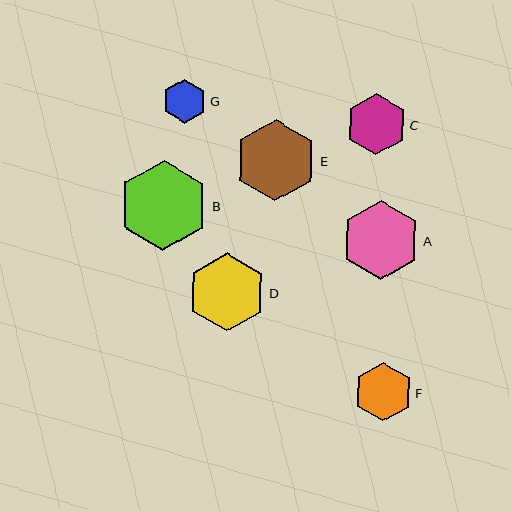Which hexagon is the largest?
Hexagon B is the largest with a size of approximately 90 pixels.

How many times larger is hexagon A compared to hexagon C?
Hexagon A is approximately 1.3 times the size of hexagon C.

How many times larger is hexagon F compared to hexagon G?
Hexagon F is approximately 1.3 times the size of hexagon G.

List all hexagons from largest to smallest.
From largest to smallest: B, E, A, D, C, F, G.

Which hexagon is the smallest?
Hexagon G is the smallest with a size of approximately 44 pixels.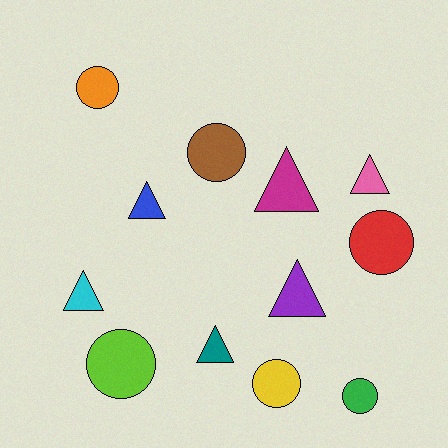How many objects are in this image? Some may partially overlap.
There are 12 objects.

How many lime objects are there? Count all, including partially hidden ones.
There is 1 lime object.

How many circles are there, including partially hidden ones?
There are 6 circles.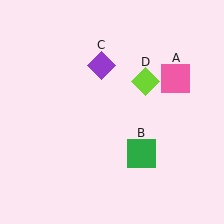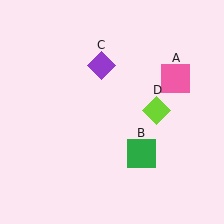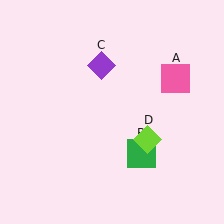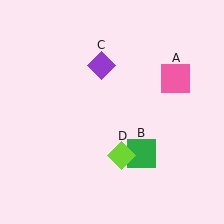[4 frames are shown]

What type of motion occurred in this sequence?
The lime diamond (object D) rotated clockwise around the center of the scene.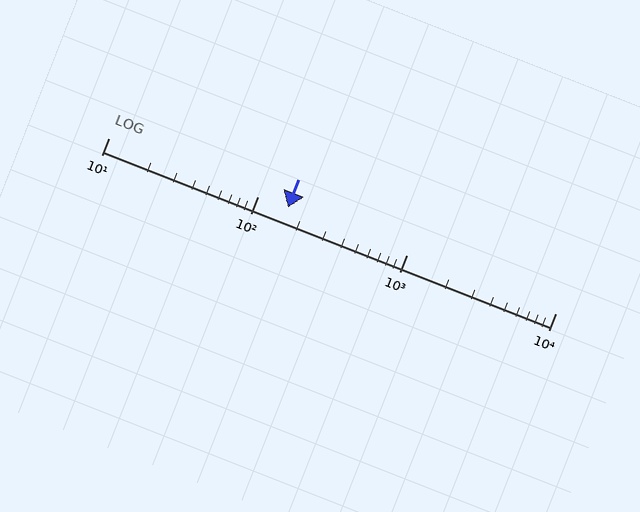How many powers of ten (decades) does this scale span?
The scale spans 3 decades, from 10 to 10000.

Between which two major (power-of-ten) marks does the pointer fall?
The pointer is between 100 and 1000.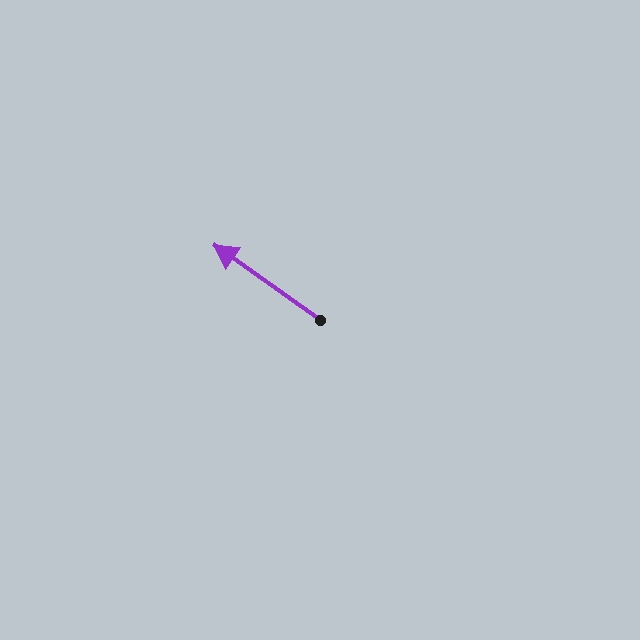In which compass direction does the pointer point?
Northwest.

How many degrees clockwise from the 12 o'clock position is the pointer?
Approximately 305 degrees.